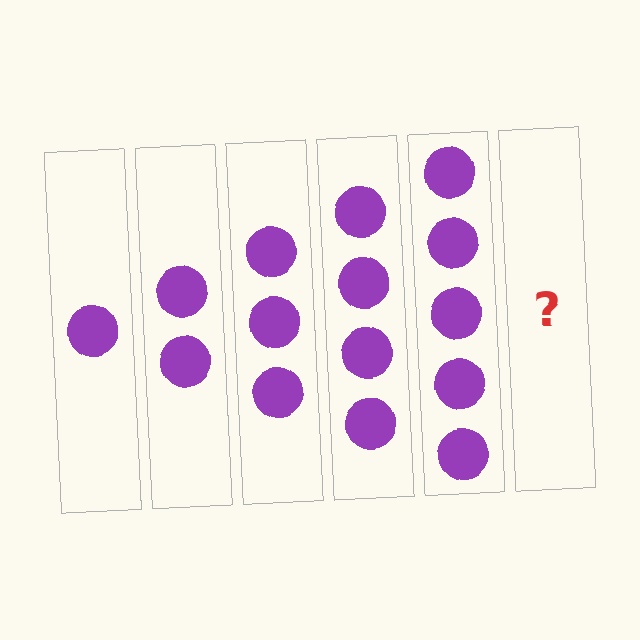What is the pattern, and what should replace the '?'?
The pattern is that each step adds one more circle. The '?' should be 6 circles.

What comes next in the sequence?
The next element should be 6 circles.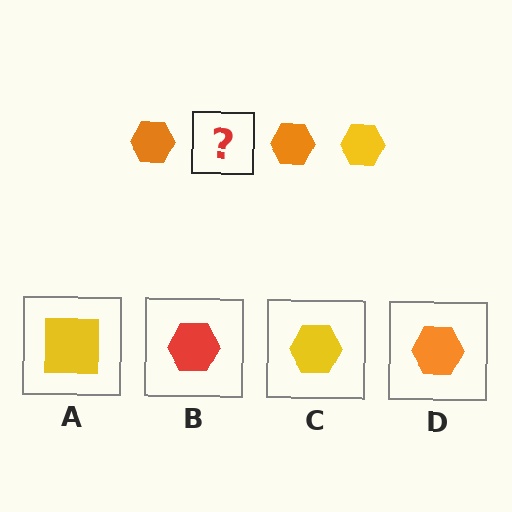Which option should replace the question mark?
Option C.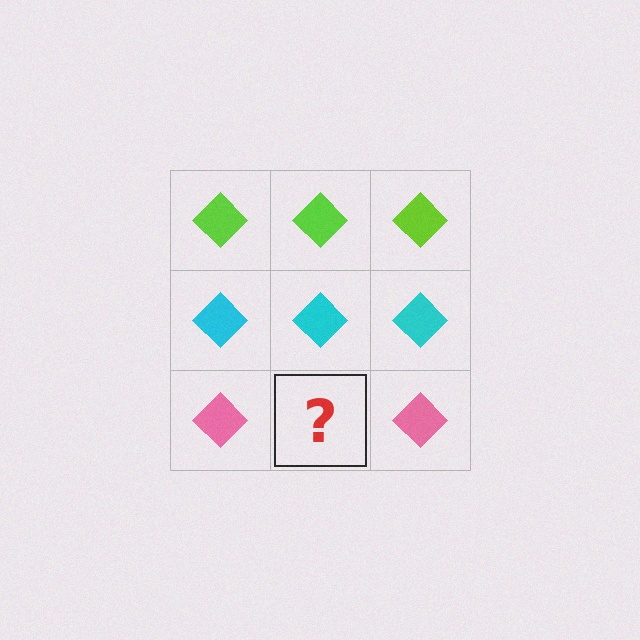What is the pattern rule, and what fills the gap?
The rule is that each row has a consistent color. The gap should be filled with a pink diamond.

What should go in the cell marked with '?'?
The missing cell should contain a pink diamond.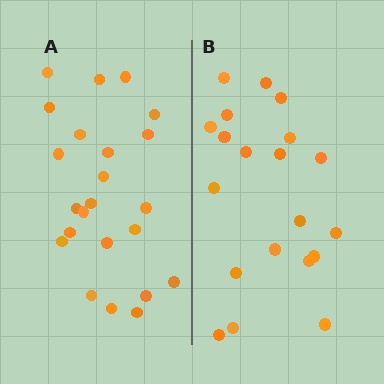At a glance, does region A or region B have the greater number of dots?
Region A (the left region) has more dots.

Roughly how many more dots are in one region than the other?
Region A has just a few more — roughly 2 or 3 more dots than region B.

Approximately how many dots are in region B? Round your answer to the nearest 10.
About 20 dots.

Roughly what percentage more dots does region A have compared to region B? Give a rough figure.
About 15% more.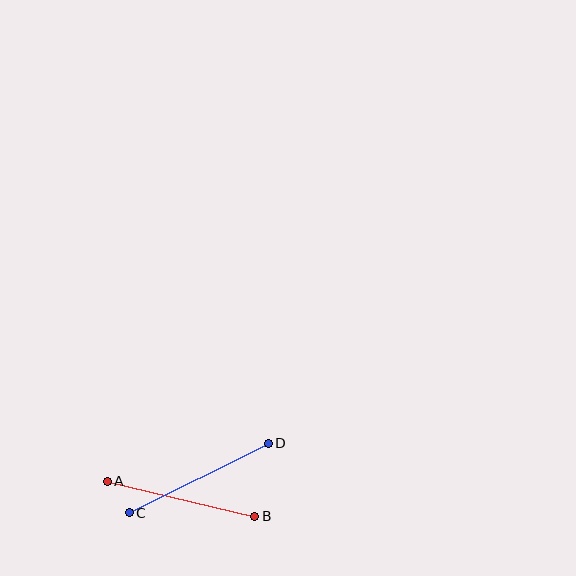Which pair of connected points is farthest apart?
Points C and D are farthest apart.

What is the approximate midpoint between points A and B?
The midpoint is at approximately (181, 499) pixels.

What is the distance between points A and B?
The distance is approximately 152 pixels.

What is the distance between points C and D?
The distance is approximately 155 pixels.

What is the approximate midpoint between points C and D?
The midpoint is at approximately (199, 478) pixels.